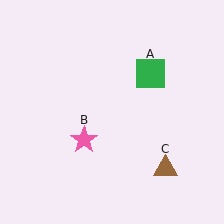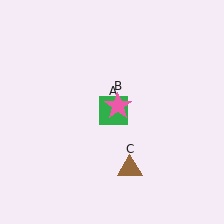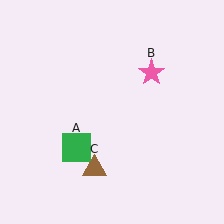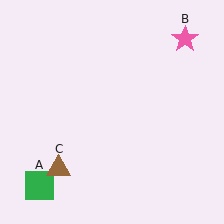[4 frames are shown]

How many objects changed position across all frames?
3 objects changed position: green square (object A), pink star (object B), brown triangle (object C).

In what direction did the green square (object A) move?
The green square (object A) moved down and to the left.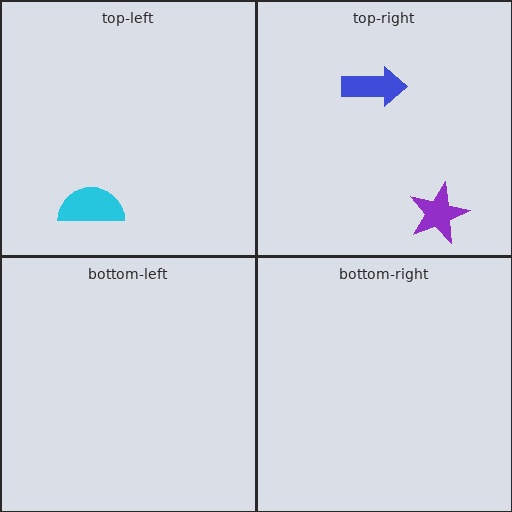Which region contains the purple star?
The top-right region.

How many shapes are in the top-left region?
1.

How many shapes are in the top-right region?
2.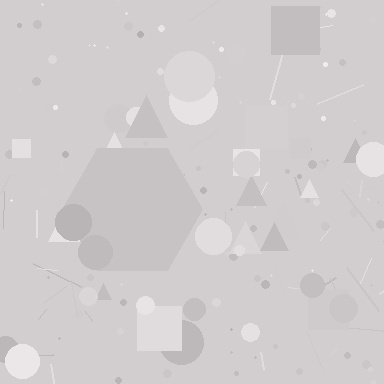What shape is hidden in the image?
A hexagon is hidden in the image.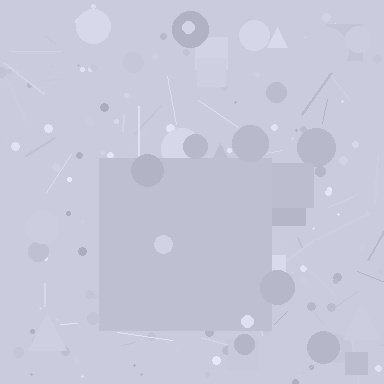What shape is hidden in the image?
A square is hidden in the image.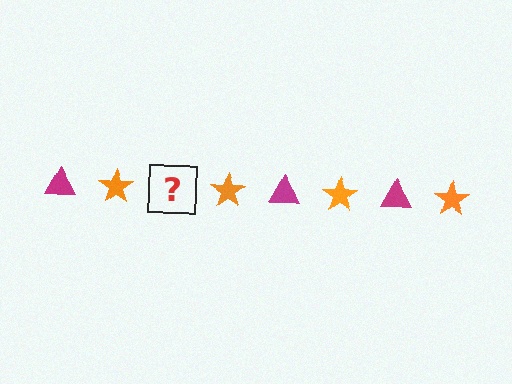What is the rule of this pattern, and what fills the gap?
The rule is that the pattern alternates between magenta triangle and orange star. The gap should be filled with a magenta triangle.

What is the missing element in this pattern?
The missing element is a magenta triangle.